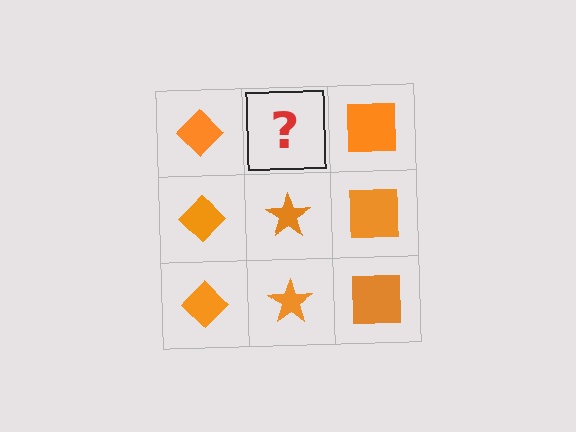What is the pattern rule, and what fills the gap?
The rule is that each column has a consistent shape. The gap should be filled with an orange star.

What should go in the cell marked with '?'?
The missing cell should contain an orange star.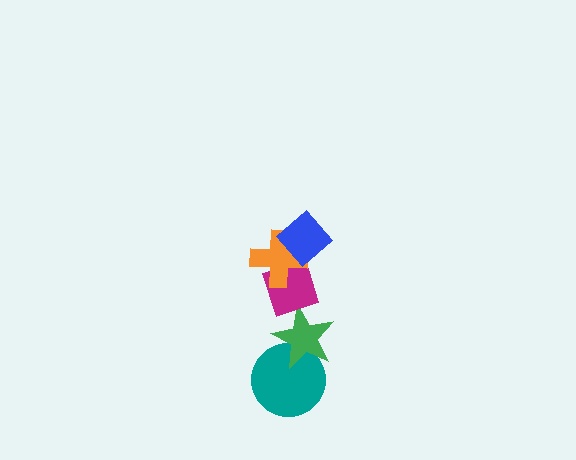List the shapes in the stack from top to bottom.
From top to bottom: the blue diamond, the orange cross, the magenta diamond, the green star, the teal circle.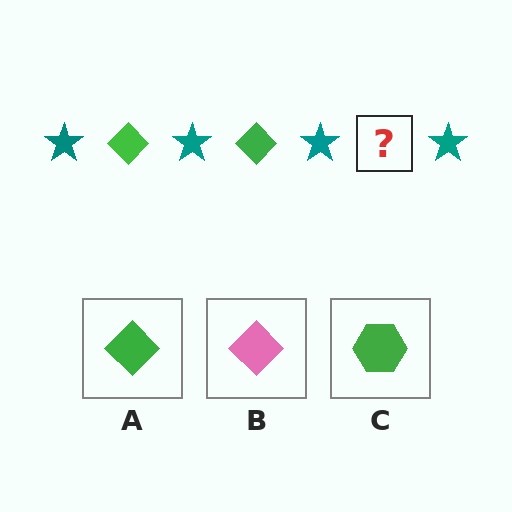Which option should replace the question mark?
Option A.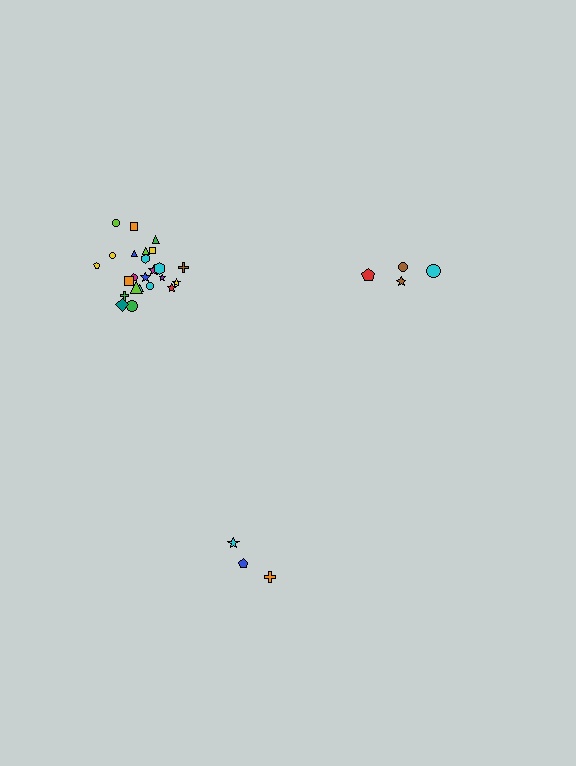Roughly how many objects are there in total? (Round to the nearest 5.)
Roughly 30 objects in total.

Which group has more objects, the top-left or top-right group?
The top-left group.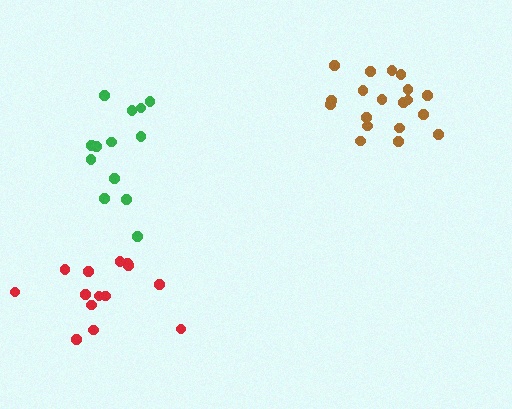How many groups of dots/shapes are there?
There are 3 groups.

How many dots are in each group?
Group 1: 19 dots, Group 2: 13 dots, Group 3: 14 dots (46 total).